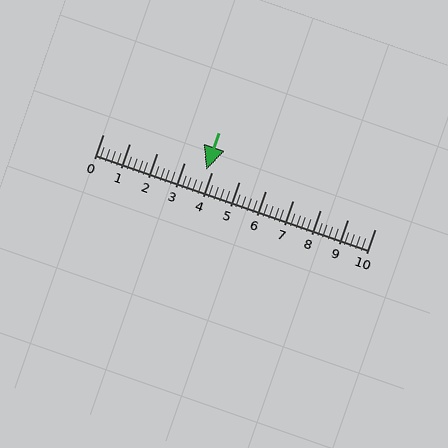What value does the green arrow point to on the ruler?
The green arrow points to approximately 3.8.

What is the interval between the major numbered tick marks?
The major tick marks are spaced 1 units apart.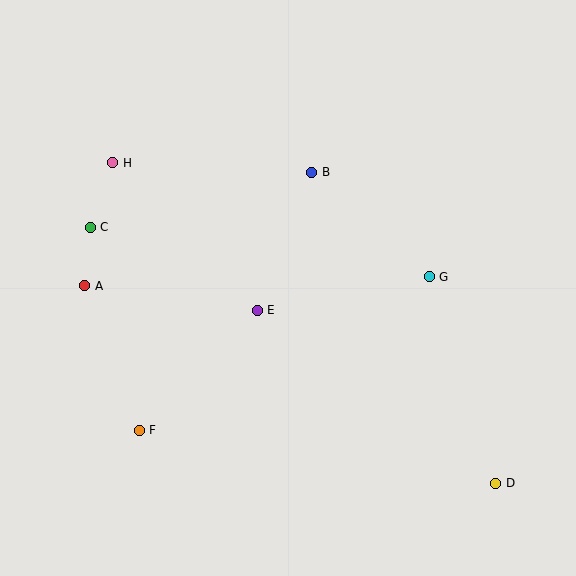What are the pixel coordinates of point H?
Point H is at (113, 163).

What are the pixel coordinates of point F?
Point F is at (139, 430).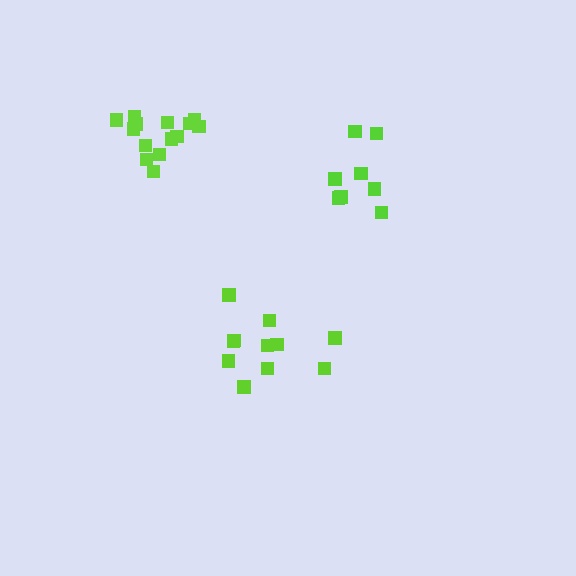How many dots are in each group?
Group 1: 8 dots, Group 2: 11 dots, Group 3: 14 dots (33 total).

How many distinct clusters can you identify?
There are 3 distinct clusters.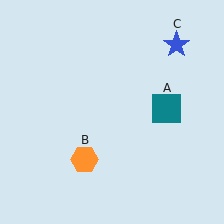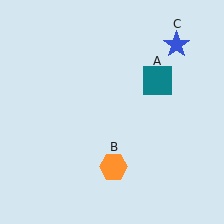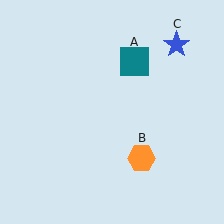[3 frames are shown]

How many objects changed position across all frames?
2 objects changed position: teal square (object A), orange hexagon (object B).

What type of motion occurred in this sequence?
The teal square (object A), orange hexagon (object B) rotated counterclockwise around the center of the scene.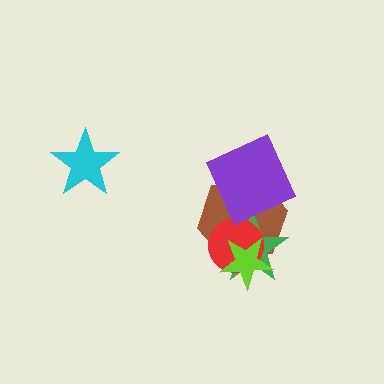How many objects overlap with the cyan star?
0 objects overlap with the cyan star.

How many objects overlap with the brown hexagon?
4 objects overlap with the brown hexagon.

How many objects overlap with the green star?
4 objects overlap with the green star.